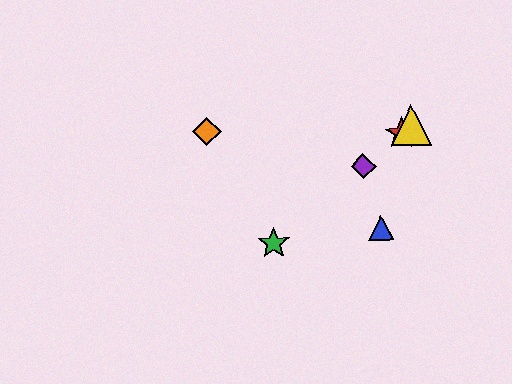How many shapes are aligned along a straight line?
4 shapes (the red star, the green star, the yellow triangle, the purple diamond) are aligned along a straight line.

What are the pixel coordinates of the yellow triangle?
The yellow triangle is at (411, 125).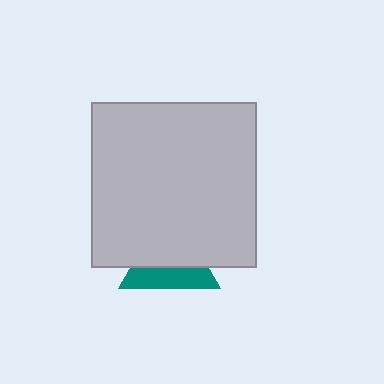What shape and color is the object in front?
The object in front is a light gray square.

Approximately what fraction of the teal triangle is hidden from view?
Roughly 57% of the teal triangle is hidden behind the light gray square.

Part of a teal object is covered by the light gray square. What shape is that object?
It is a triangle.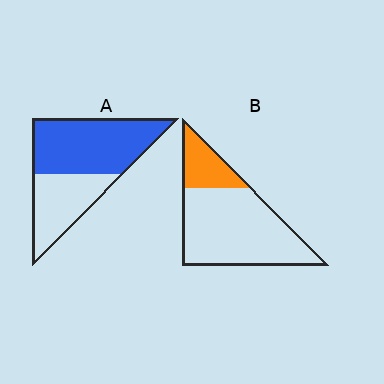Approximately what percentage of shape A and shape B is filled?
A is approximately 60% and B is approximately 25%.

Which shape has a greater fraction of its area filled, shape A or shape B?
Shape A.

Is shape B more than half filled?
No.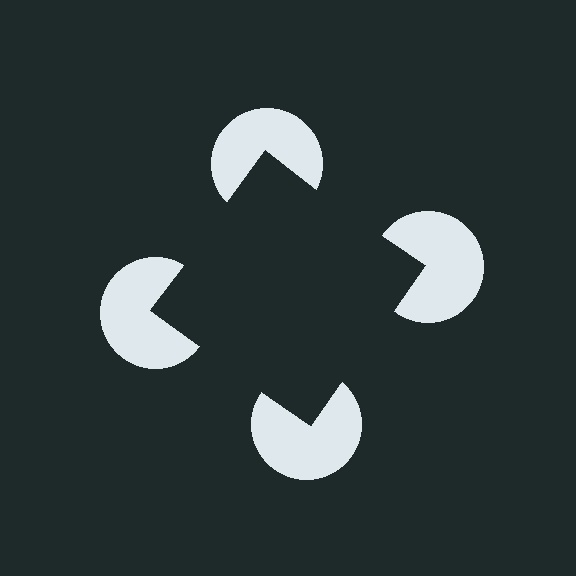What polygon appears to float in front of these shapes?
An illusory square — its edges are inferred from the aligned wedge cuts in the pac-man discs, not physically drawn.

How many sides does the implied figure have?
4 sides.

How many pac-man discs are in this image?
There are 4 — one at each vertex of the illusory square.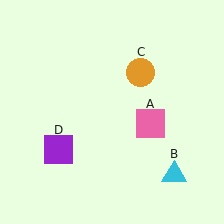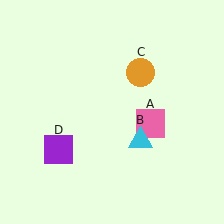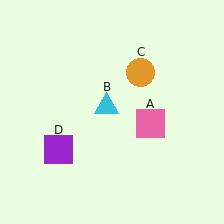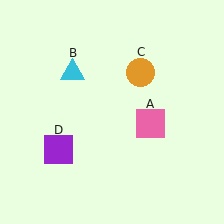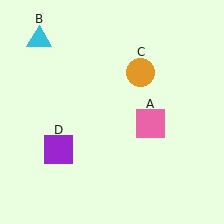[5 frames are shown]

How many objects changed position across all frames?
1 object changed position: cyan triangle (object B).